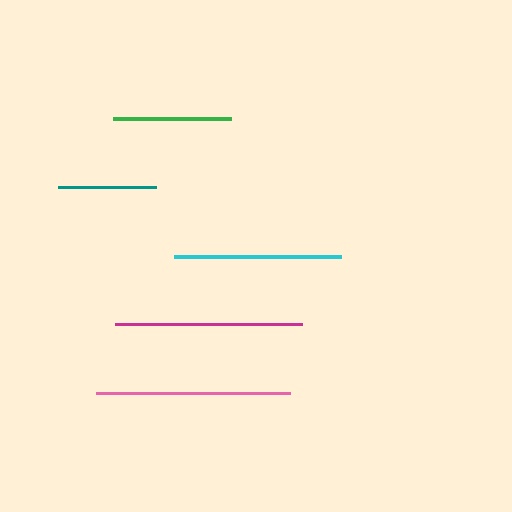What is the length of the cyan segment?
The cyan segment is approximately 167 pixels long.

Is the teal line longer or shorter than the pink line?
The pink line is longer than the teal line.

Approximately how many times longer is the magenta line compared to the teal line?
The magenta line is approximately 1.9 times the length of the teal line.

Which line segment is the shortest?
The teal line is the shortest at approximately 98 pixels.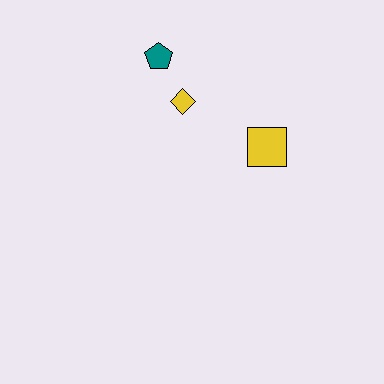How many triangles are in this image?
There are no triangles.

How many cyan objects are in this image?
There are no cyan objects.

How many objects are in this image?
There are 3 objects.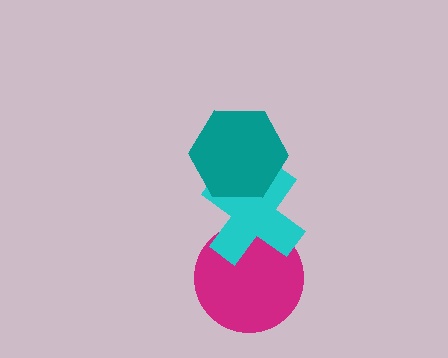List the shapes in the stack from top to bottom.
From top to bottom: the teal hexagon, the cyan cross, the magenta circle.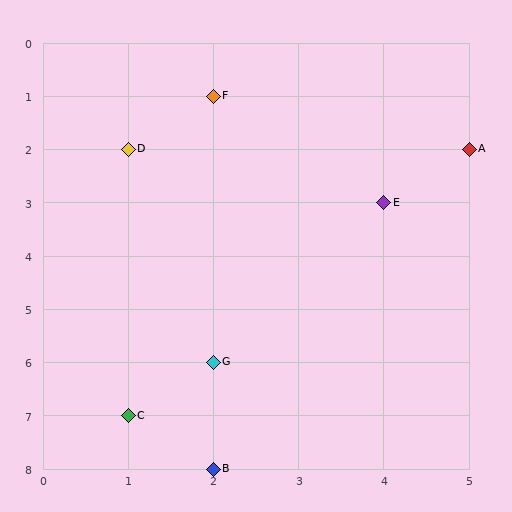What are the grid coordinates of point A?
Point A is at grid coordinates (5, 2).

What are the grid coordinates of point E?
Point E is at grid coordinates (4, 3).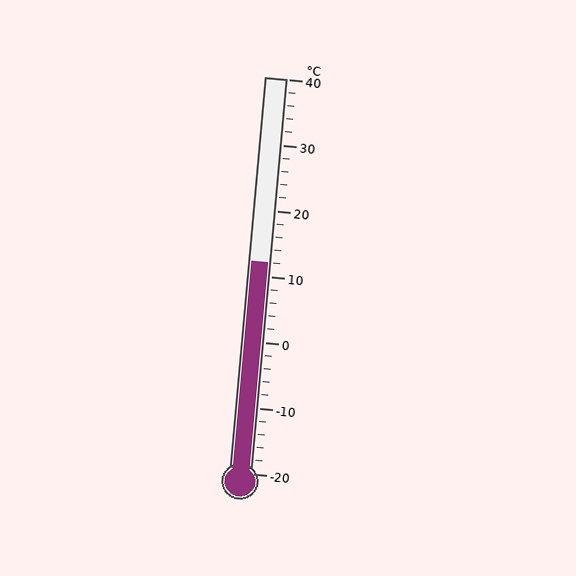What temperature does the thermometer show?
The thermometer shows approximately 12°C.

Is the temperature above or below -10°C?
The temperature is above -10°C.